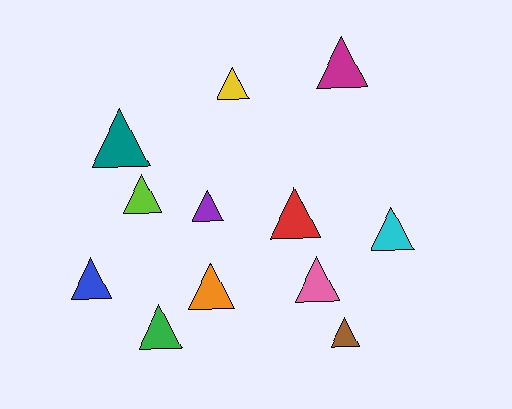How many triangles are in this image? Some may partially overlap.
There are 12 triangles.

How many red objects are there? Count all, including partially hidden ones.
There is 1 red object.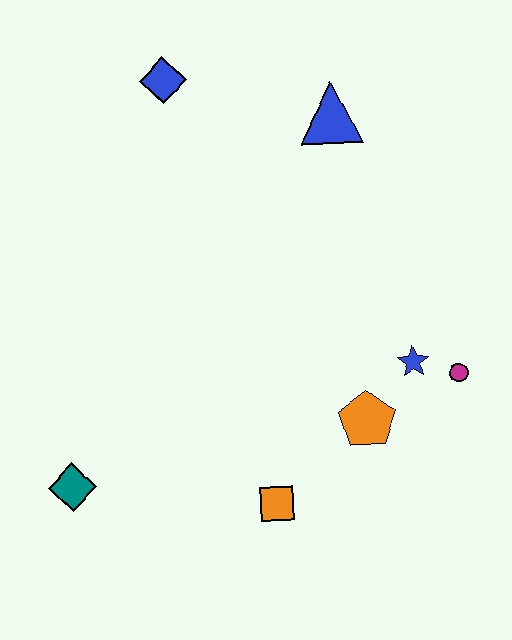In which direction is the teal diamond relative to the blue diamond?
The teal diamond is below the blue diamond.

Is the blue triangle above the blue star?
Yes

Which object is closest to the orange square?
The orange pentagon is closest to the orange square.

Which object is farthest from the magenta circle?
The blue diamond is farthest from the magenta circle.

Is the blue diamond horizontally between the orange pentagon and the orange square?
No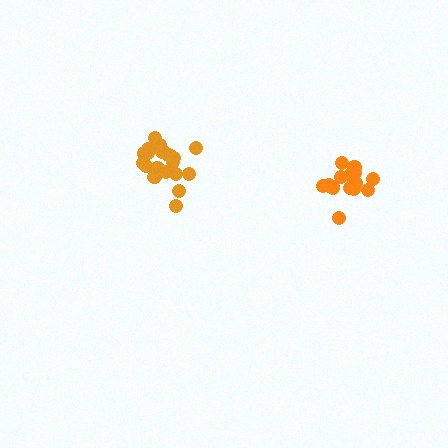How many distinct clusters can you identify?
There are 2 distinct clusters.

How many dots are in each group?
Group 1: 16 dots, Group 2: 21 dots (37 total).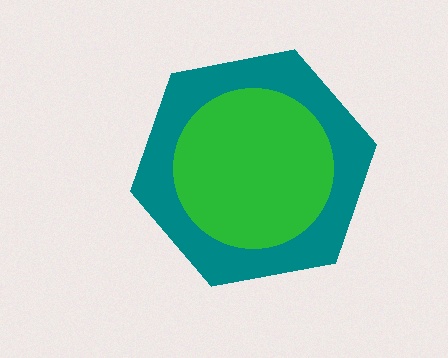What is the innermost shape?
The green circle.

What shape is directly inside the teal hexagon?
The green circle.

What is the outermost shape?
The teal hexagon.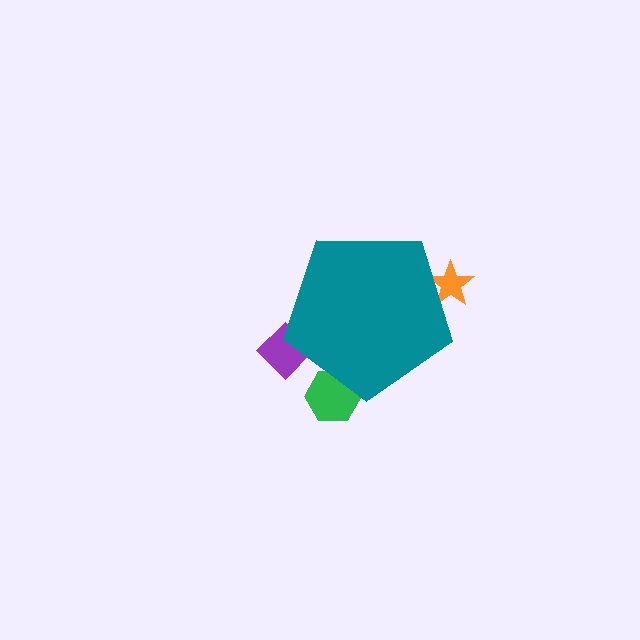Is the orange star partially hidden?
Yes, the orange star is partially hidden behind the teal pentagon.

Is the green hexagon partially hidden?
Yes, the green hexagon is partially hidden behind the teal pentagon.